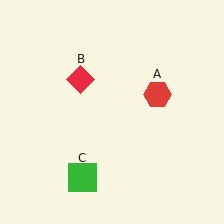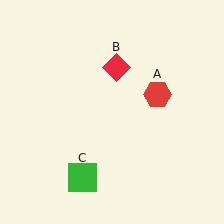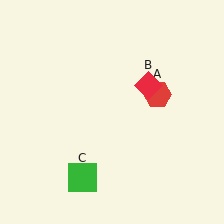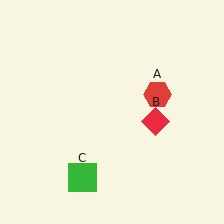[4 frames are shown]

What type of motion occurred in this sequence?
The red diamond (object B) rotated clockwise around the center of the scene.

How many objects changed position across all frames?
1 object changed position: red diamond (object B).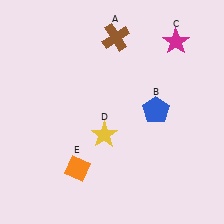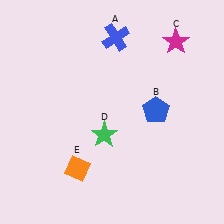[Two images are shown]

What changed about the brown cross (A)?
In Image 1, A is brown. In Image 2, it changed to blue.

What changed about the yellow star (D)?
In Image 1, D is yellow. In Image 2, it changed to green.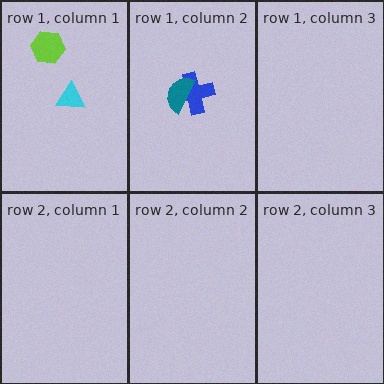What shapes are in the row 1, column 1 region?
The lime hexagon, the cyan triangle.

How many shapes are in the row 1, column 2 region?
2.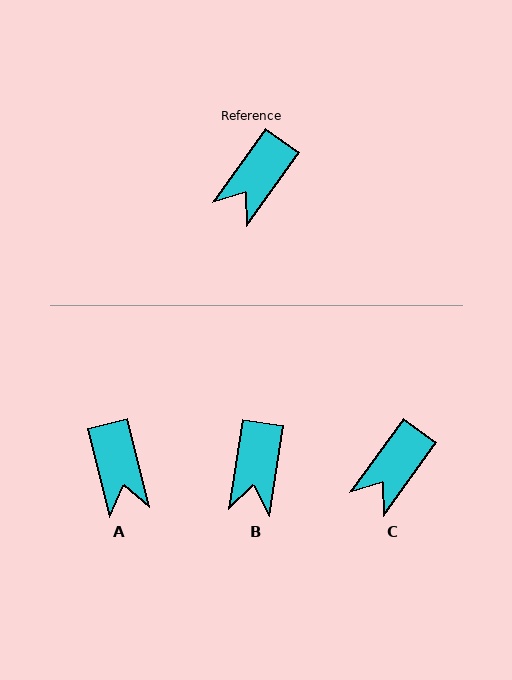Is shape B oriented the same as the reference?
No, it is off by about 26 degrees.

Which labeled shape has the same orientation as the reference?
C.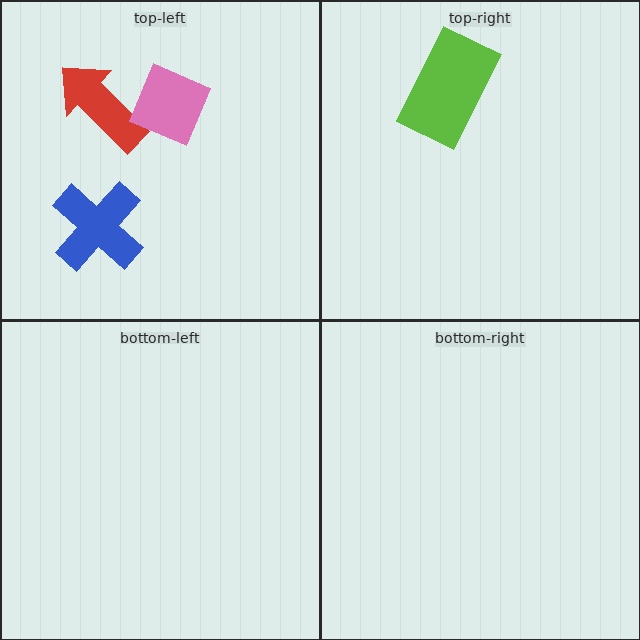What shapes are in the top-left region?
The blue cross, the red arrow, the pink diamond.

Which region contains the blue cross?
The top-left region.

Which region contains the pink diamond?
The top-left region.